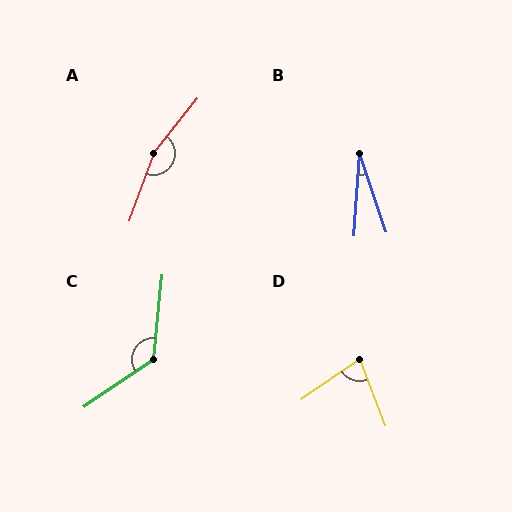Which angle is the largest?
A, at approximately 161 degrees.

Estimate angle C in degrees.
Approximately 130 degrees.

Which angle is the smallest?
B, at approximately 22 degrees.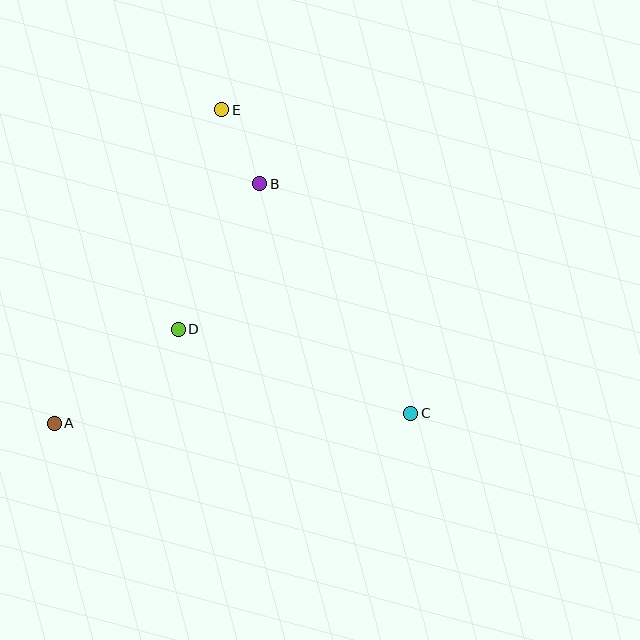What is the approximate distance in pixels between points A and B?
The distance between A and B is approximately 315 pixels.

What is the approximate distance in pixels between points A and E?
The distance between A and E is approximately 355 pixels.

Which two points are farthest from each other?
Points C and E are farthest from each other.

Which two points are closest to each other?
Points B and E are closest to each other.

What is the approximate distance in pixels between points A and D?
The distance between A and D is approximately 155 pixels.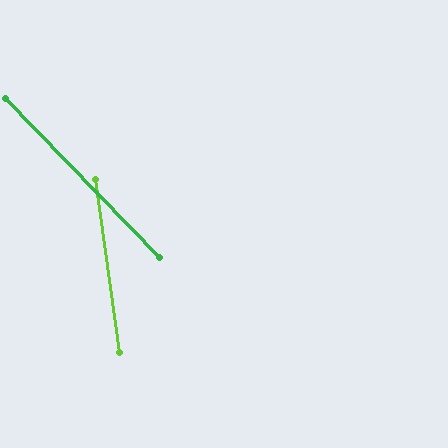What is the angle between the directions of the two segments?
Approximately 36 degrees.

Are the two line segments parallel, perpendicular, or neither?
Neither parallel nor perpendicular — they differ by about 36°.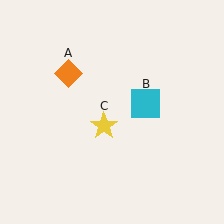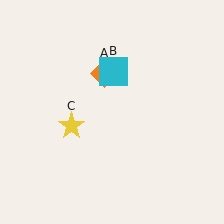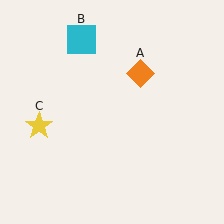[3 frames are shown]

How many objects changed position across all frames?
3 objects changed position: orange diamond (object A), cyan square (object B), yellow star (object C).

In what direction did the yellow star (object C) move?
The yellow star (object C) moved left.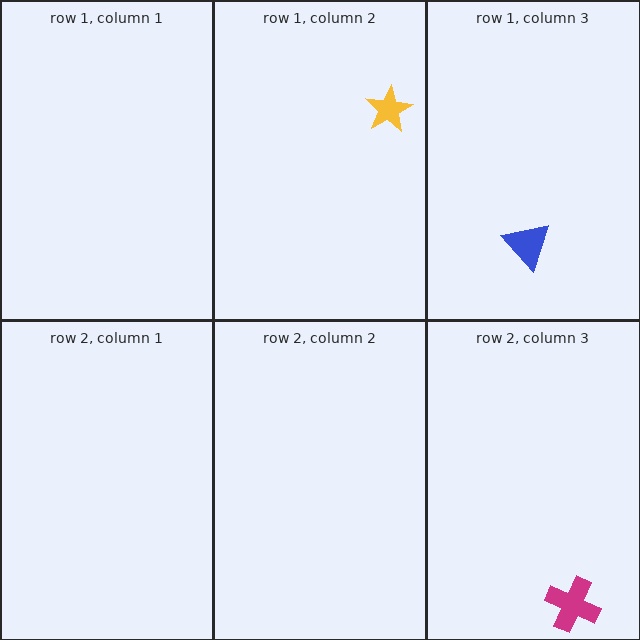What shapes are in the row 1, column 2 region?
The yellow star.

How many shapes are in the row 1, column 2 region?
1.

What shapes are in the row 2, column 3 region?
The magenta cross.